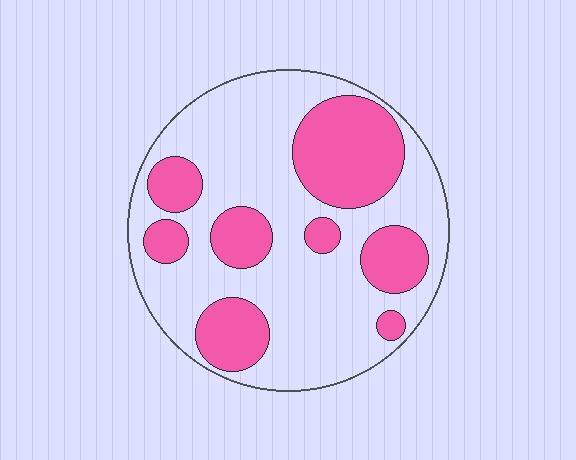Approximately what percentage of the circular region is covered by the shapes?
Approximately 35%.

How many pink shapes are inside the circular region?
8.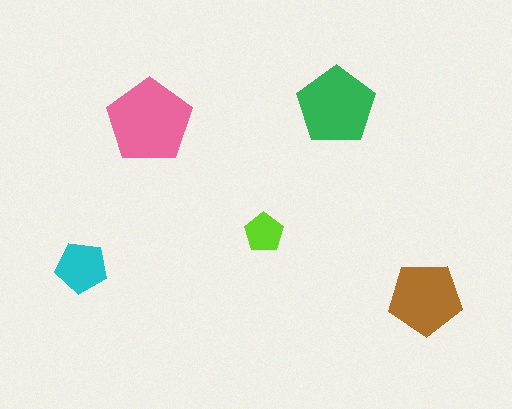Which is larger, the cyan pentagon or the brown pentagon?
The brown one.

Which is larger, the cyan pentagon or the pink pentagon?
The pink one.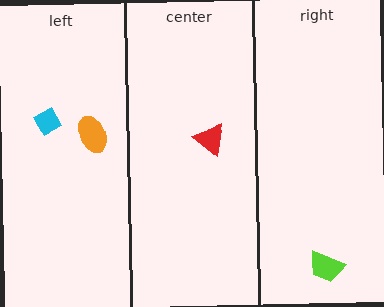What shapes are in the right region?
The lime trapezoid.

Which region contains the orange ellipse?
The left region.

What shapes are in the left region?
The cyan diamond, the orange ellipse.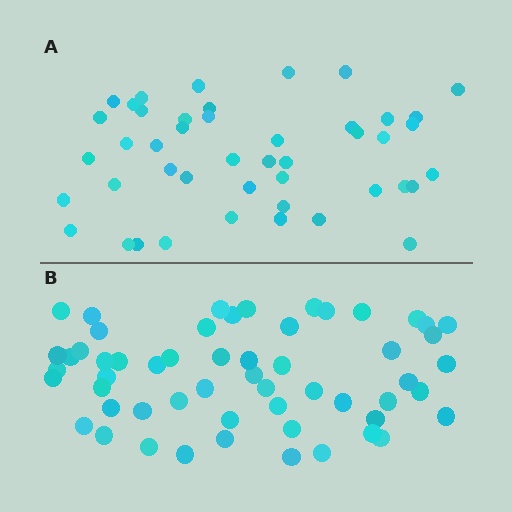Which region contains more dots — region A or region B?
Region B (the bottom region) has more dots.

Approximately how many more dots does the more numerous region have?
Region B has roughly 12 or so more dots than region A.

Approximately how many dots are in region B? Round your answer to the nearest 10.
About 60 dots. (The exact count is 56, which rounds to 60.)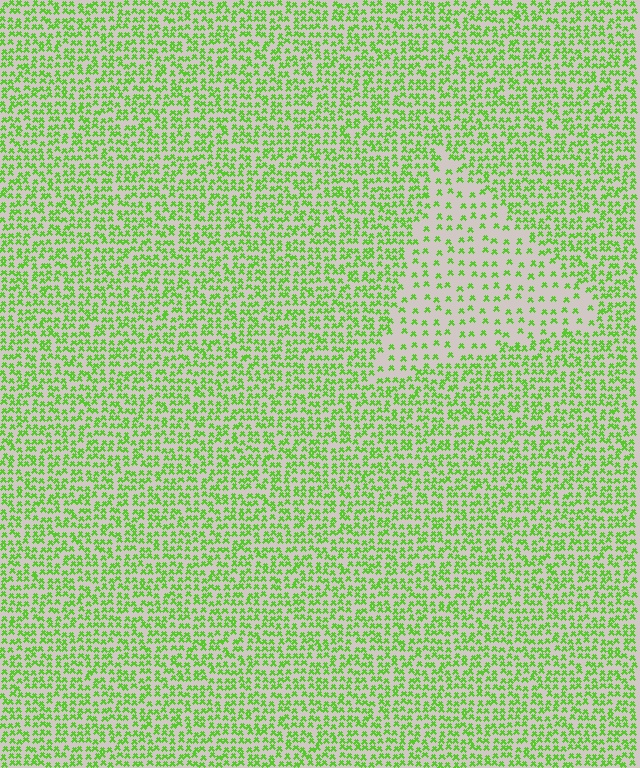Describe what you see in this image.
The image contains small lime elements arranged at two different densities. A triangle-shaped region is visible where the elements are less densely packed than the surrounding area.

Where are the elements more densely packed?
The elements are more densely packed outside the triangle boundary.